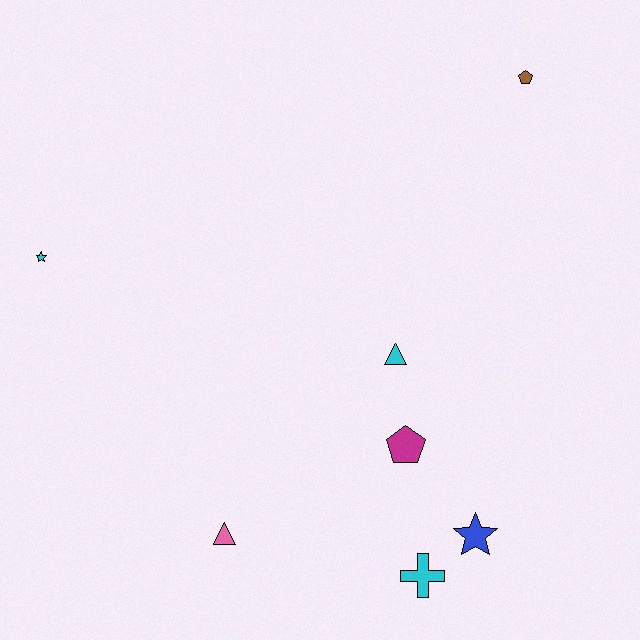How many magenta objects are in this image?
There is 1 magenta object.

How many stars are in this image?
There are 2 stars.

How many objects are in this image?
There are 7 objects.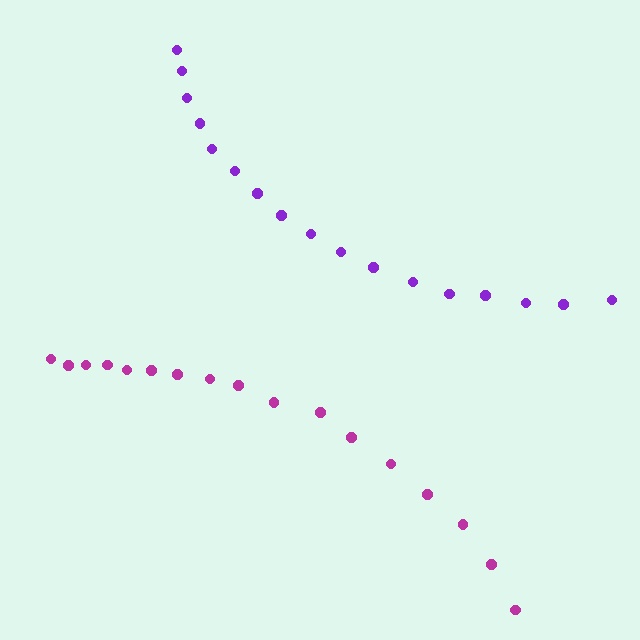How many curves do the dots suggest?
There are 2 distinct paths.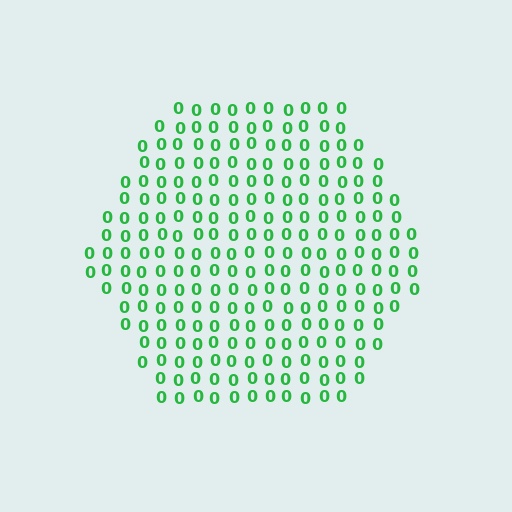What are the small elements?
The small elements are digit 0's.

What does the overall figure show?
The overall figure shows a hexagon.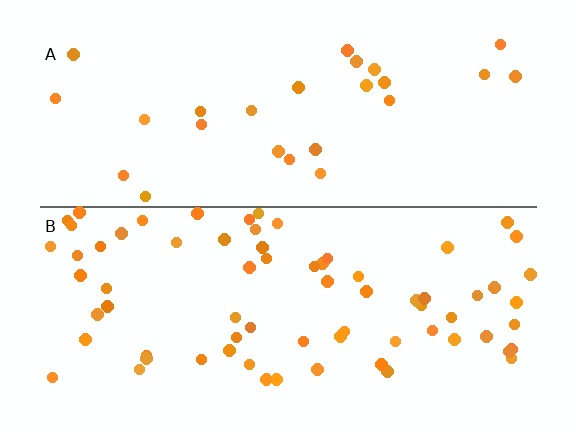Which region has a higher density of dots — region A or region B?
B (the bottom).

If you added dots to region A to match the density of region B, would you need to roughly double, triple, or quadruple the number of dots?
Approximately triple.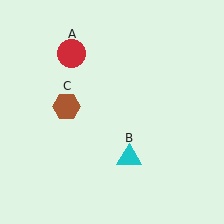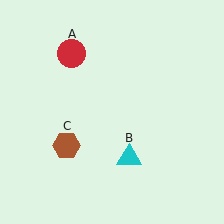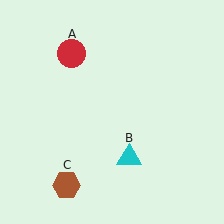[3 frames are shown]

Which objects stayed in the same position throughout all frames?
Red circle (object A) and cyan triangle (object B) remained stationary.